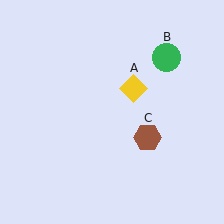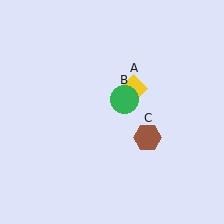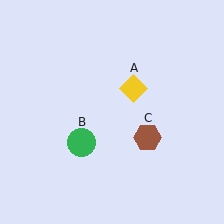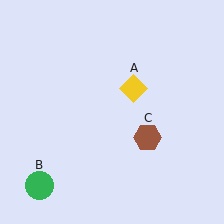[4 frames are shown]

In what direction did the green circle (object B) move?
The green circle (object B) moved down and to the left.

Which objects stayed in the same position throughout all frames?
Yellow diamond (object A) and brown hexagon (object C) remained stationary.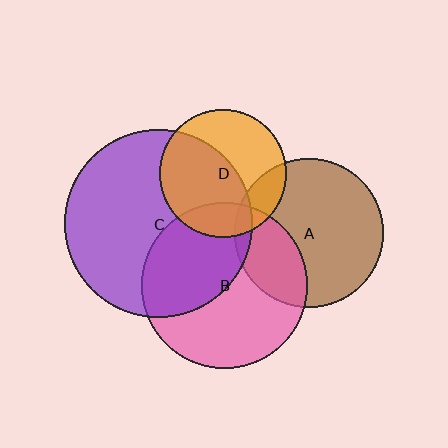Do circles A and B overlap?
Yes.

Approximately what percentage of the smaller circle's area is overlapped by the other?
Approximately 30%.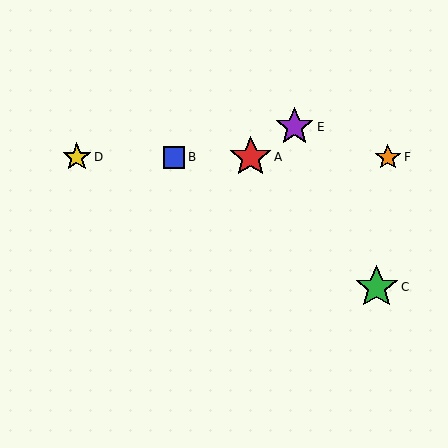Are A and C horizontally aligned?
No, A is at y≈157 and C is at y≈287.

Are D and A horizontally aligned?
Yes, both are at y≈157.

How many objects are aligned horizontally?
4 objects (A, B, D, F) are aligned horizontally.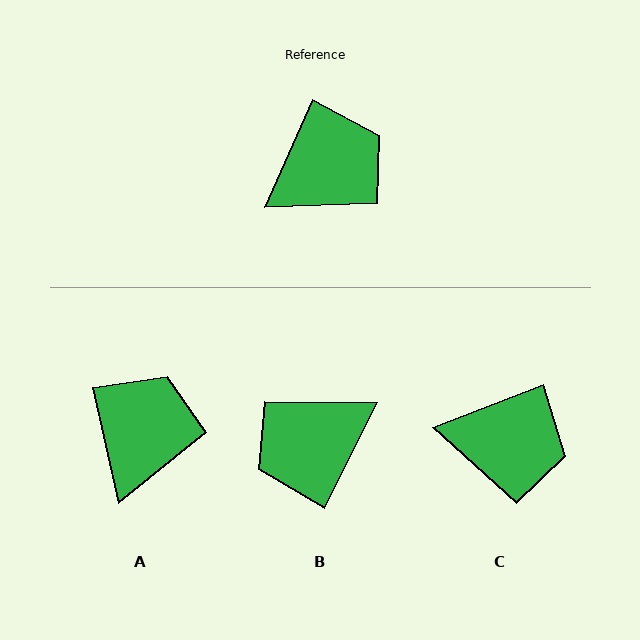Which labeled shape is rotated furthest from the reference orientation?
B, about 178 degrees away.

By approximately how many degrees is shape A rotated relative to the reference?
Approximately 37 degrees counter-clockwise.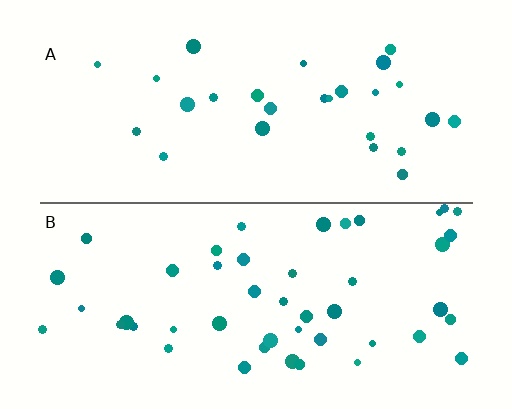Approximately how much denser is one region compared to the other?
Approximately 1.7× — region B over region A.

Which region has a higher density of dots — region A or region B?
B (the bottom).